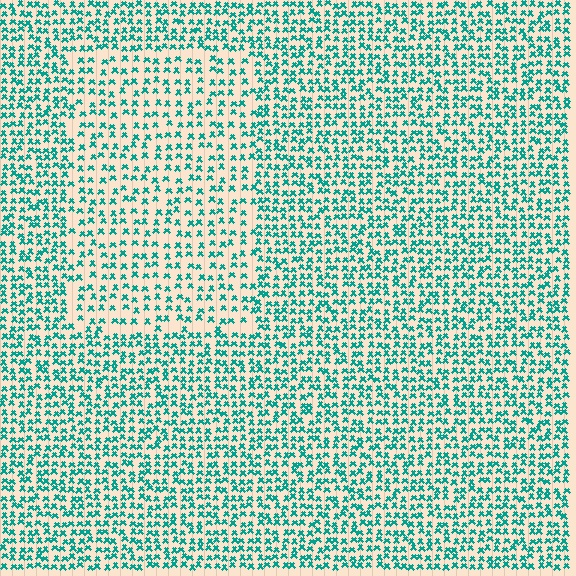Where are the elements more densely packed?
The elements are more densely packed outside the rectangle boundary.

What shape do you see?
I see a rectangle.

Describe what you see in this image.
The image contains small teal elements arranged at two different densities. A rectangle-shaped region is visible where the elements are less densely packed than the surrounding area.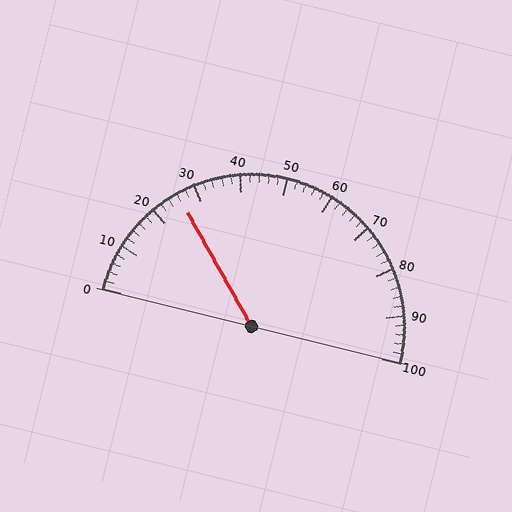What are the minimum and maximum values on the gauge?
The gauge ranges from 0 to 100.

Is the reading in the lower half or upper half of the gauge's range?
The reading is in the lower half of the range (0 to 100).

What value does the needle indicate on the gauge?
The needle indicates approximately 26.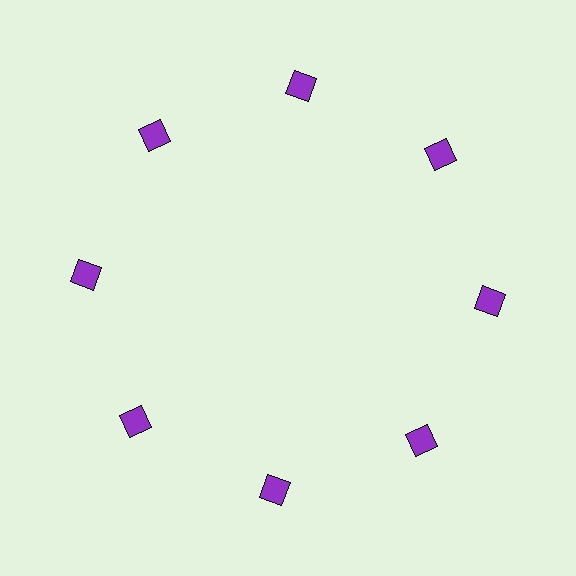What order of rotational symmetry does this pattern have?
This pattern has 8-fold rotational symmetry.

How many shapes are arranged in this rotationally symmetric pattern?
There are 8 shapes, arranged in 8 groups of 1.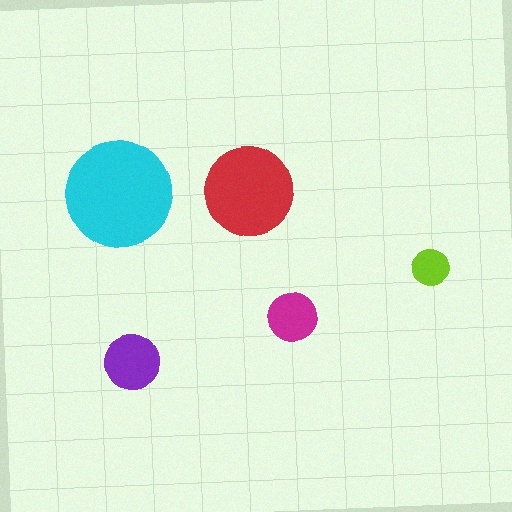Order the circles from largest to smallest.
the cyan one, the red one, the purple one, the magenta one, the lime one.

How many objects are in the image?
There are 5 objects in the image.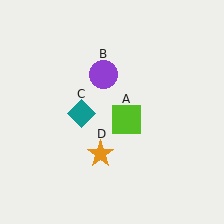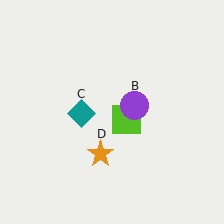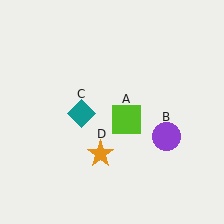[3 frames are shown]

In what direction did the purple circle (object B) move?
The purple circle (object B) moved down and to the right.